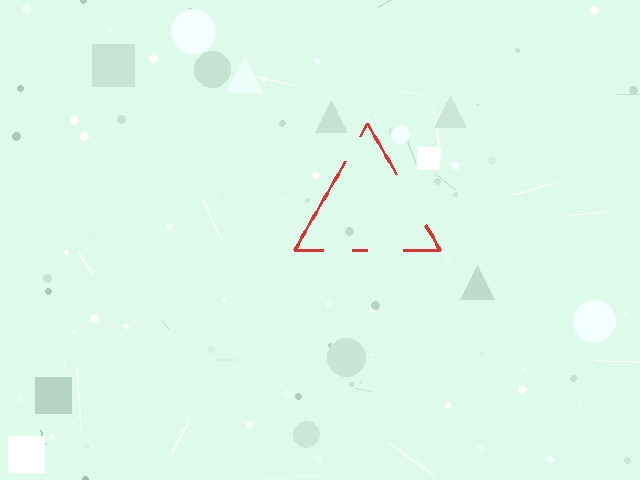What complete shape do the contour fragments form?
The contour fragments form a triangle.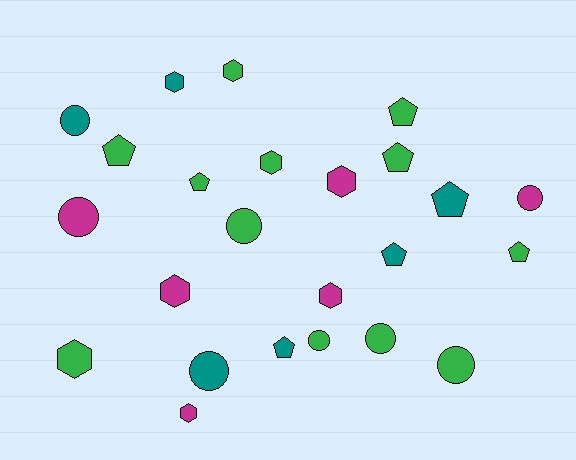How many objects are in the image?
There are 24 objects.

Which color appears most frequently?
Green, with 12 objects.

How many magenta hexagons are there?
There are 4 magenta hexagons.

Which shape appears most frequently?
Hexagon, with 8 objects.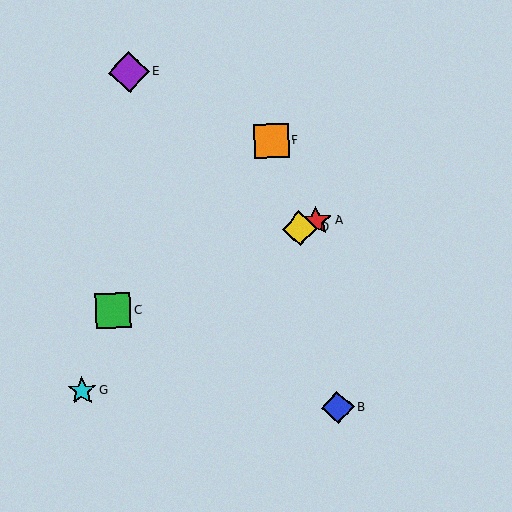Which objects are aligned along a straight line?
Objects A, C, D are aligned along a straight line.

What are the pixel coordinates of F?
Object F is at (271, 141).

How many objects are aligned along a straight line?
3 objects (A, C, D) are aligned along a straight line.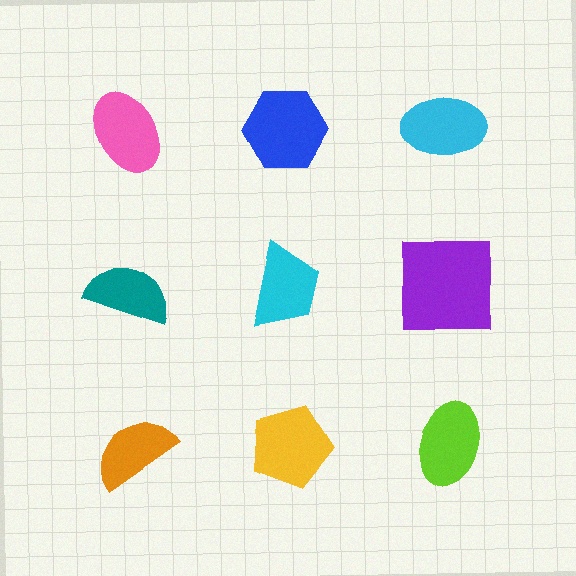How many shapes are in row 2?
3 shapes.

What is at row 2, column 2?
A cyan trapezoid.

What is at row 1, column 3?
A cyan ellipse.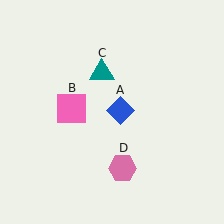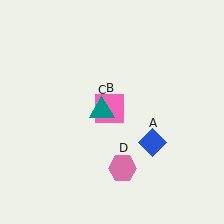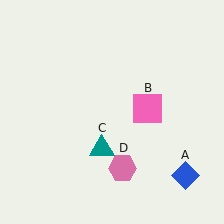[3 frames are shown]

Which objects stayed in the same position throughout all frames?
Pink hexagon (object D) remained stationary.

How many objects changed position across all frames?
3 objects changed position: blue diamond (object A), pink square (object B), teal triangle (object C).